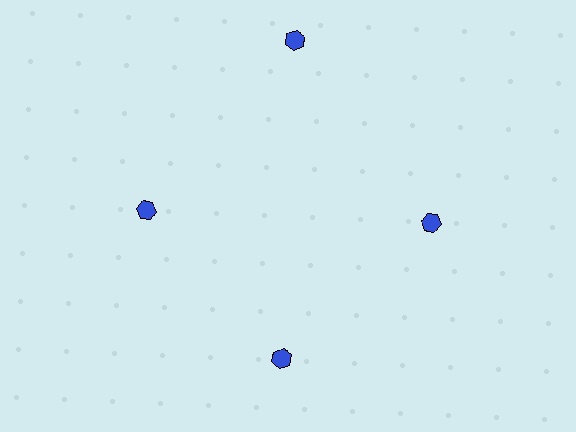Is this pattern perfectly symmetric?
No. The 4 blue hexagons are arranged in a ring, but one element near the 12 o'clock position is pushed outward from the center, breaking the 4-fold rotational symmetry.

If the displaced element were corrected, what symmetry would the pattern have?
It would have 4-fold rotational symmetry — the pattern would map onto itself every 90 degrees.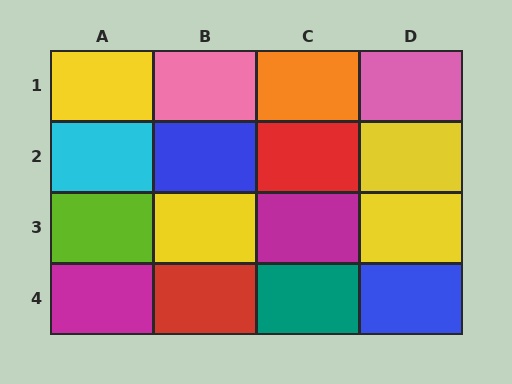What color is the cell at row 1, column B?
Pink.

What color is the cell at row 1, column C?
Orange.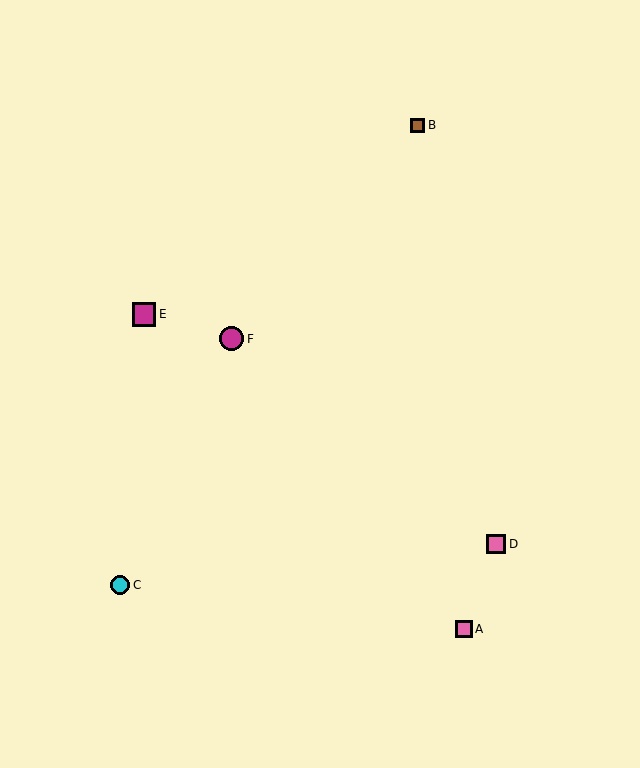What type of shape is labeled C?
Shape C is a cyan circle.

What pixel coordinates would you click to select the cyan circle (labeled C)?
Click at (120, 585) to select the cyan circle C.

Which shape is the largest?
The magenta circle (labeled F) is the largest.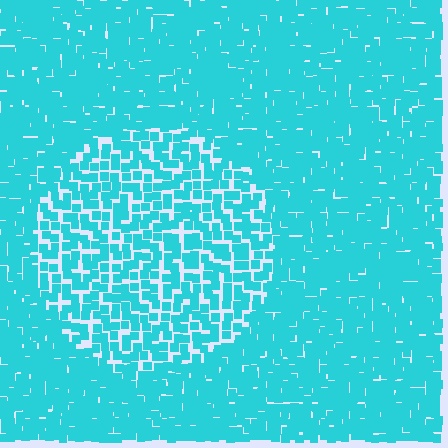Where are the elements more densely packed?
The elements are more densely packed outside the circle boundary.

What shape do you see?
I see a circle.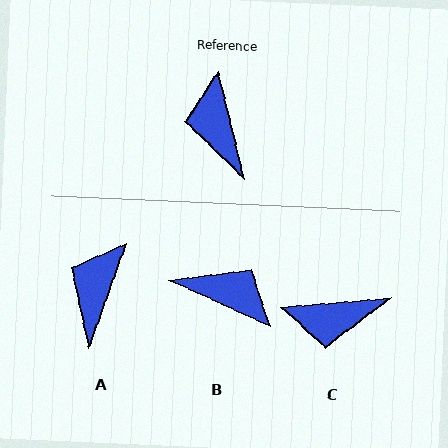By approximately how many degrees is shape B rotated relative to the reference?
Approximately 129 degrees clockwise.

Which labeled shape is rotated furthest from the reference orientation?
B, about 129 degrees away.